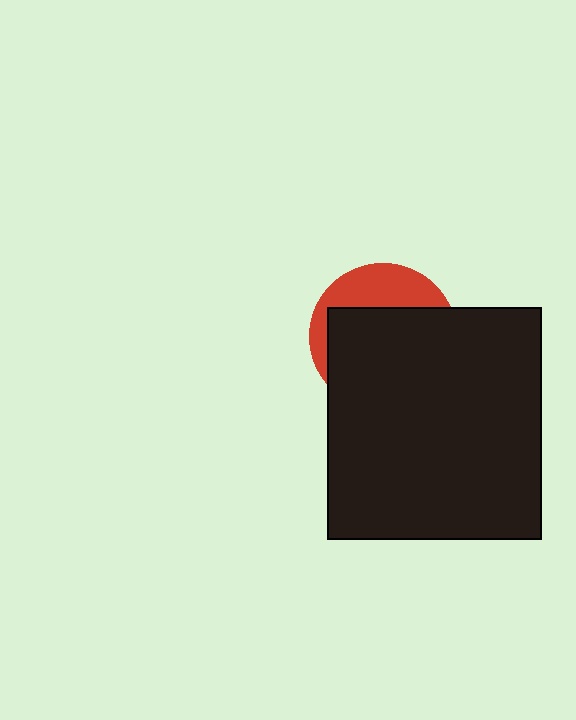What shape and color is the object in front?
The object in front is a black rectangle.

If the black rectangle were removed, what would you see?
You would see the complete red circle.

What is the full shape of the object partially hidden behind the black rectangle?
The partially hidden object is a red circle.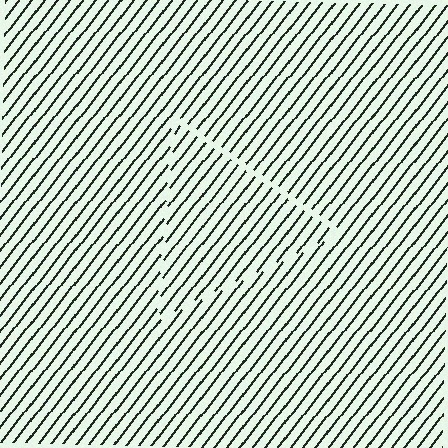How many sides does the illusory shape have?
3 sides — the line-ends trace a triangle.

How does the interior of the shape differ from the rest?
The interior of the shape contains the same grating, shifted by half a period — the contour is defined by the phase discontinuity where line-ends from the inner and outer gratings abut.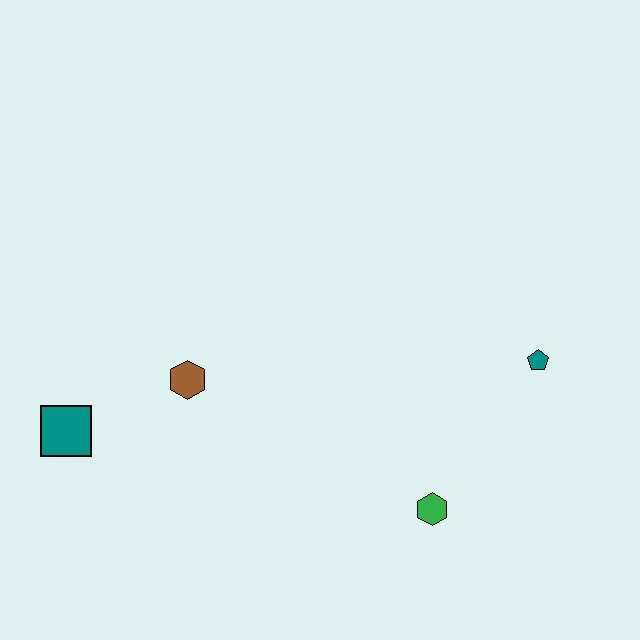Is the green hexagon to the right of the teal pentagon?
No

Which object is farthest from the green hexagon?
The teal square is farthest from the green hexagon.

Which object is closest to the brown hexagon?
The teal square is closest to the brown hexagon.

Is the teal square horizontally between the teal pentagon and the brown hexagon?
No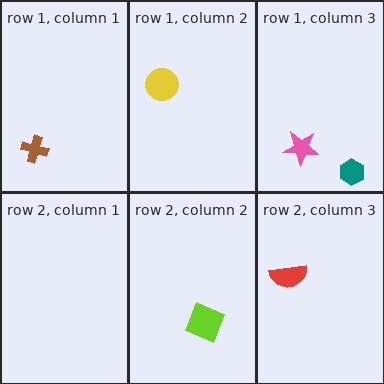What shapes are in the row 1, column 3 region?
The pink star, the teal hexagon.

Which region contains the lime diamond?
The row 2, column 2 region.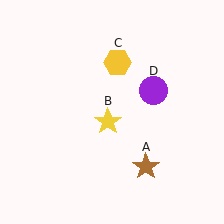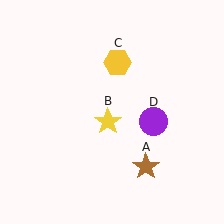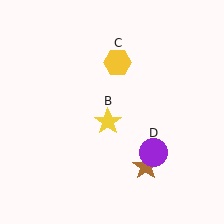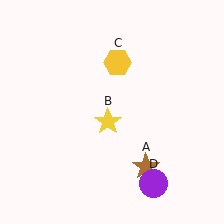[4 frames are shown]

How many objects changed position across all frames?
1 object changed position: purple circle (object D).